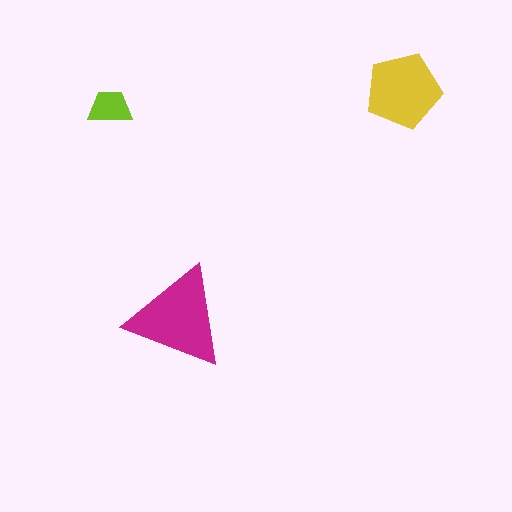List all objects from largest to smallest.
The magenta triangle, the yellow pentagon, the lime trapezoid.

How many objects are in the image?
There are 3 objects in the image.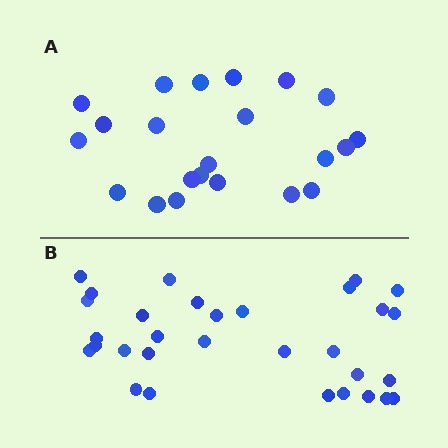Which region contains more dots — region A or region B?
Region B (the bottom region) has more dots.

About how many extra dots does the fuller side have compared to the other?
Region B has roughly 8 or so more dots than region A.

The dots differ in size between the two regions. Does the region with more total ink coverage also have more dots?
No. Region A has more total ink coverage because its dots are larger, but region B actually contains more individual dots. Total area can be misleading — the number of items is what matters here.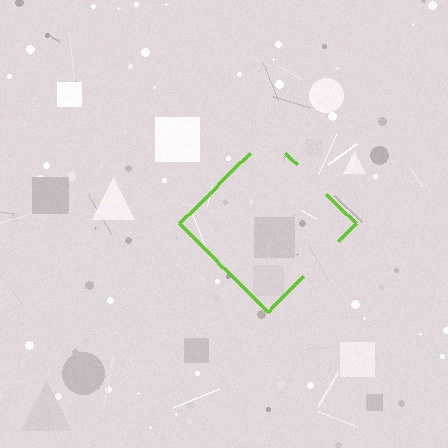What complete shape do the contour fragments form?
The contour fragments form a diamond.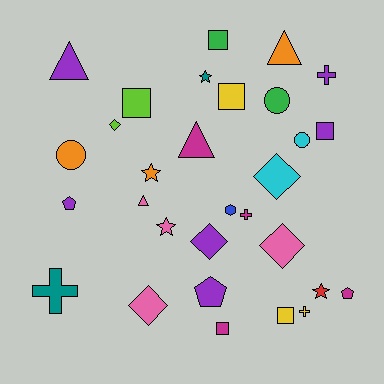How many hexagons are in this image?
There is 1 hexagon.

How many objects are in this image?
There are 30 objects.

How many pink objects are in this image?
There are 4 pink objects.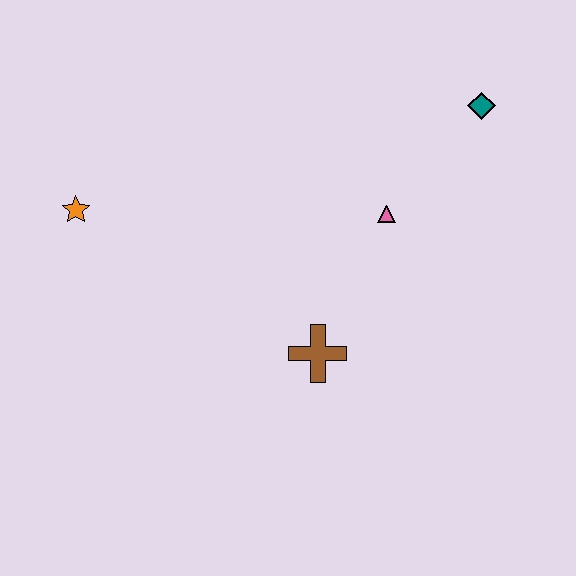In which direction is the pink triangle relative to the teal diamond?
The pink triangle is below the teal diamond.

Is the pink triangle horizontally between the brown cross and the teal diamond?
Yes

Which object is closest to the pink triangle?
The teal diamond is closest to the pink triangle.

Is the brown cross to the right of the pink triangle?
No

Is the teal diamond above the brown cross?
Yes